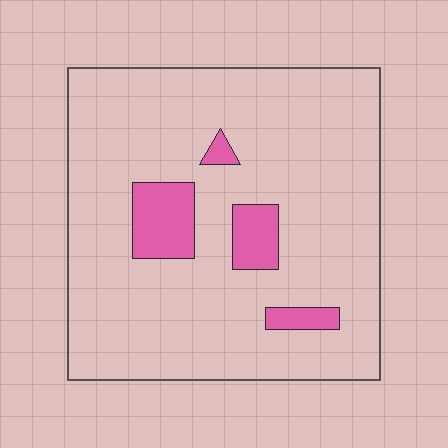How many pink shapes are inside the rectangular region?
4.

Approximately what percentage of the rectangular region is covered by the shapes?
Approximately 10%.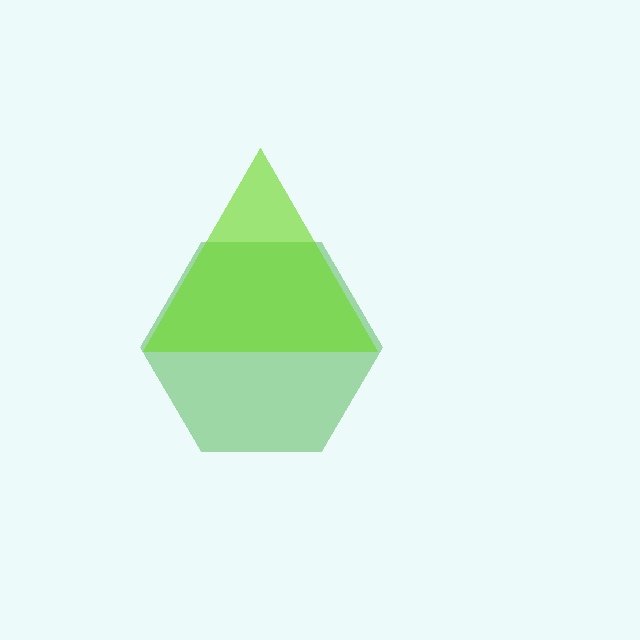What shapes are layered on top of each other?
The layered shapes are: a green hexagon, a lime triangle.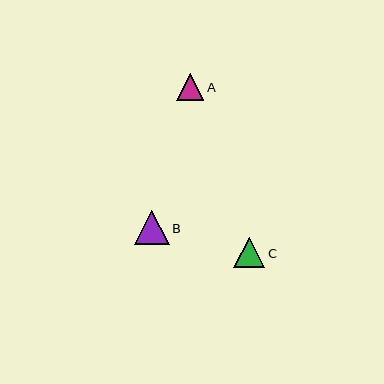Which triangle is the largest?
Triangle B is the largest with a size of approximately 34 pixels.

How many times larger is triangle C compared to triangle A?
Triangle C is approximately 1.1 times the size of triangle A.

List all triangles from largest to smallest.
From largest to smallest: B, C, A.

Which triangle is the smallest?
Triangle A is the smallest with a size of approximately 28 pixels.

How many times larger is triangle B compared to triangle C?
Triangle B is approximately 1.1 times the size of triangle C.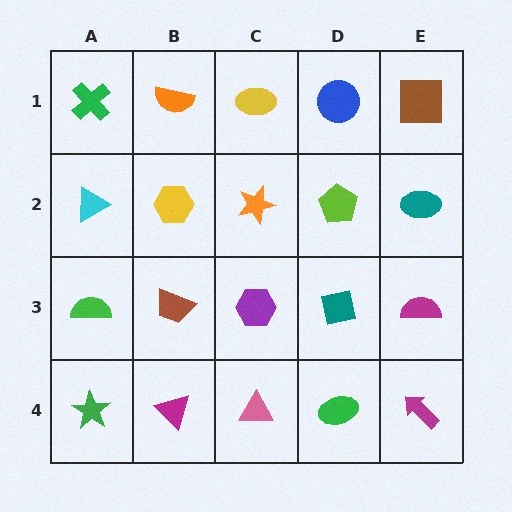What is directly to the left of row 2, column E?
A lime pentagon.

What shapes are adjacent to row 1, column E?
A teal ellipse (row 2, column E), a blue circle (row 1, column D).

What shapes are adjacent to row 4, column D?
A teal square (row 3, column D), a pink triangle (row 4, column C), a magenta arrow (row 4, column E).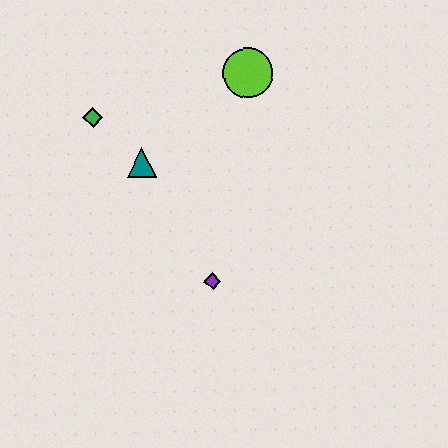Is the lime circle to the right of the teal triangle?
Yes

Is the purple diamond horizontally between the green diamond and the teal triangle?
No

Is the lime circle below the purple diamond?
No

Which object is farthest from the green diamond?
The purple diamond is farthest from the green diamond.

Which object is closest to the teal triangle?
The green diamond is closest to the teal triangle.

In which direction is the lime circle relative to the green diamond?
The lime circle is to the right of the green diamond.